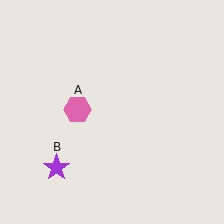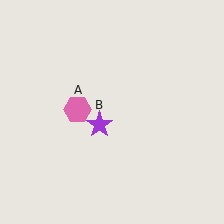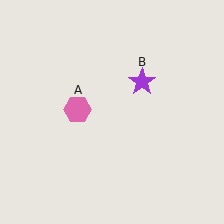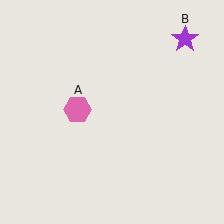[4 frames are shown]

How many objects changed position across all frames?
1 object changed position: purple star (object B).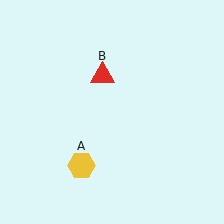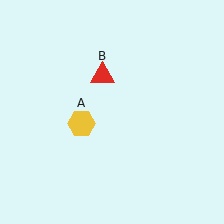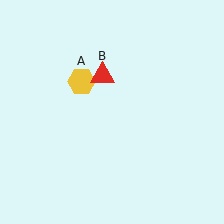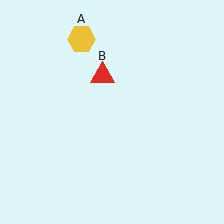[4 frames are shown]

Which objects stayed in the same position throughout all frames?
Red triangle (object B) remained stationary.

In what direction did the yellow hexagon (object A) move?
The yellow hexagon (object A) moved up.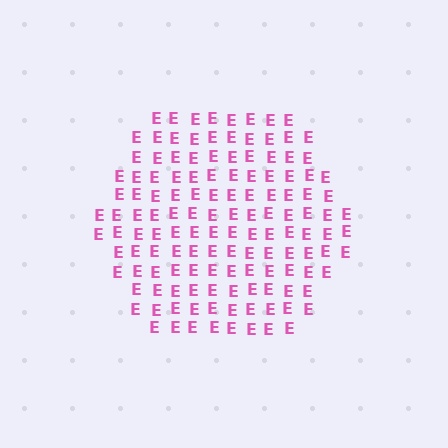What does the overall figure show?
The overall figure shows a hexagon.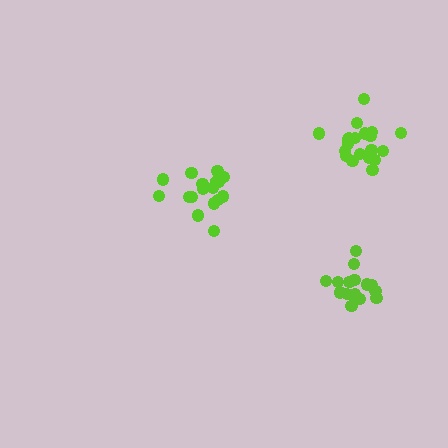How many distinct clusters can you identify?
There are 3 distinct clusters.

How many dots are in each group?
Group 1: 20 dots, Group 2: 17 dots, Group 3: 17 dots (54 total).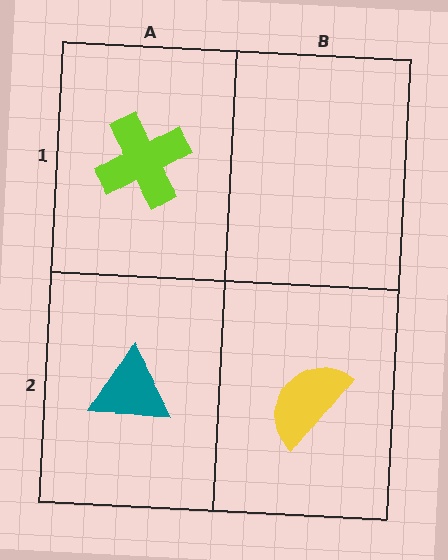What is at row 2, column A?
A teal triangle.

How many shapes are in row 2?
2 shapes.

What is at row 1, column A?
A lime cross.